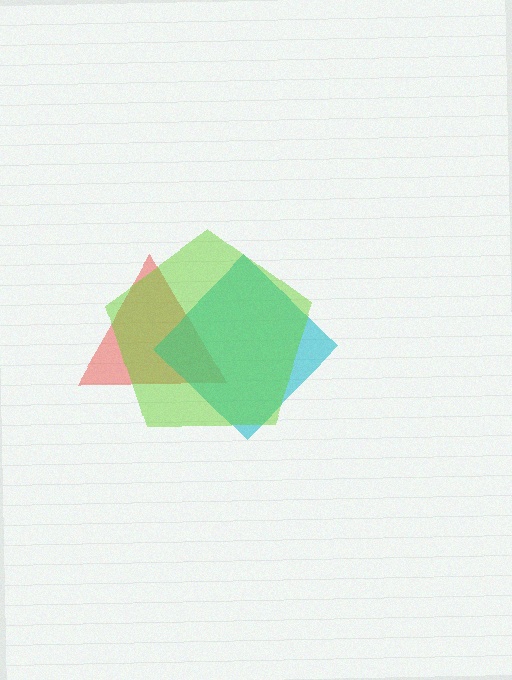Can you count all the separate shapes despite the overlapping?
Yes, there are 3 separate shapes.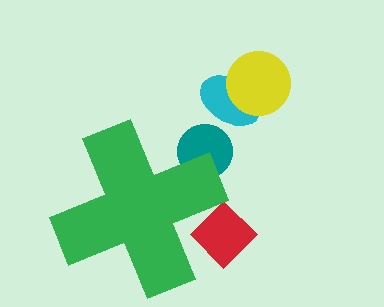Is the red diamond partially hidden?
Yes, the red diamond is partially hidden behind the green cross.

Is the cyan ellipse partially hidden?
No, the cyan ellipse is fully visible.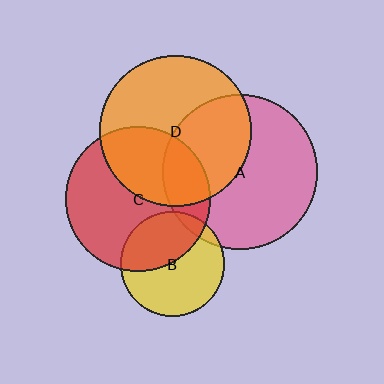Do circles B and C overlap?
Yes.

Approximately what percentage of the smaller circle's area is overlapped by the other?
Approximately 40%.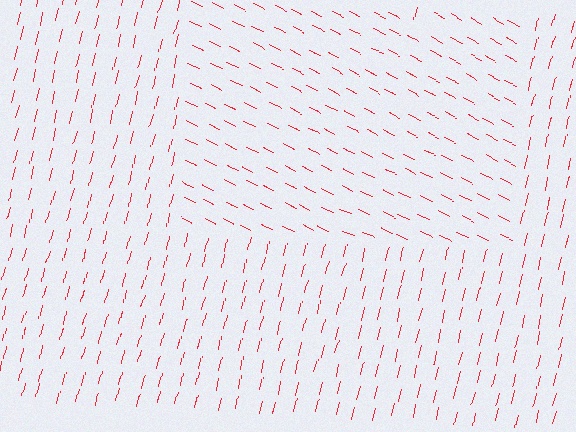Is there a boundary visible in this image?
Yes, there is a texture boundary formed by a change in line orientation.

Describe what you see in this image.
The image is filled with small red line segments. A rectangle region in the image has lines oriented differently from the surrounding lines, creating a visible texture boundary.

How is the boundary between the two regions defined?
The boundary is defined purely by a change in line orientation (approximately 78 degrees difference). All lines are the same color and thickness.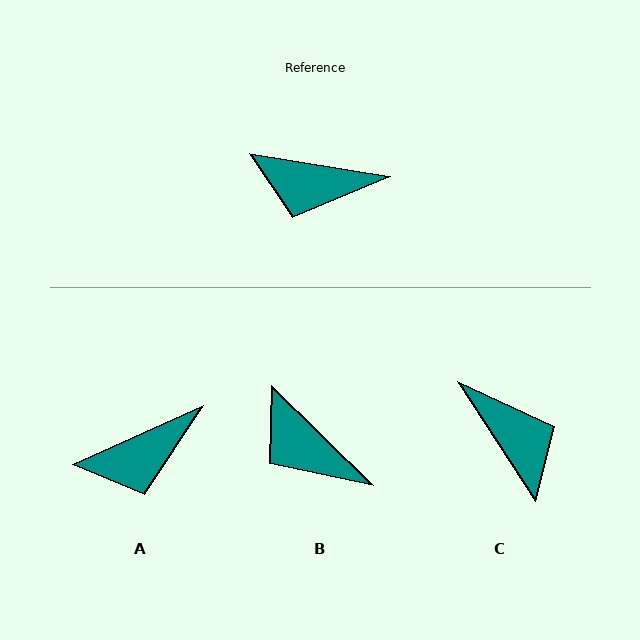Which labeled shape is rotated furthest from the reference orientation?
C, about 132 degrees away.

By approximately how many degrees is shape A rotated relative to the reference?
Approximately 33 degrees counter-clockwise.